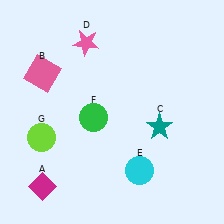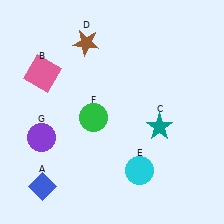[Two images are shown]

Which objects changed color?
A changed from magenta to blue. D changed from pink to brown. G changed from lime to purple.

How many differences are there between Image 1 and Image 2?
There are 3 differences between the two images.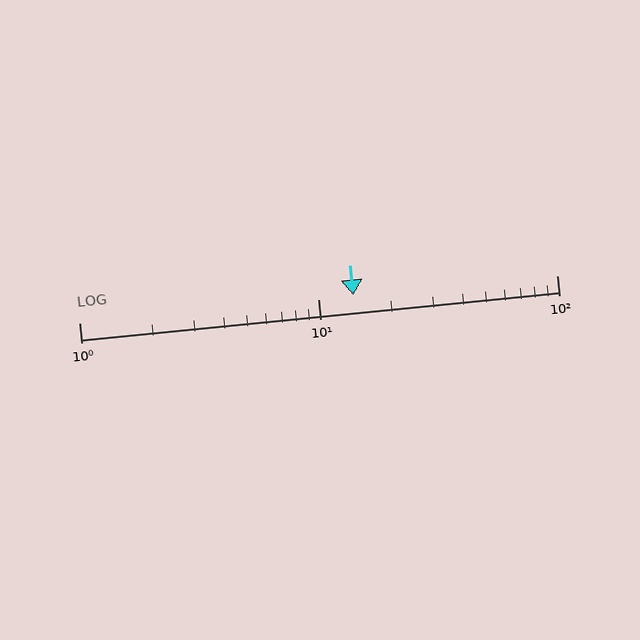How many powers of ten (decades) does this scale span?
The scale spans 2 decades, from 1 to 100.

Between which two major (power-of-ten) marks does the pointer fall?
The pointer is between 10 and 100.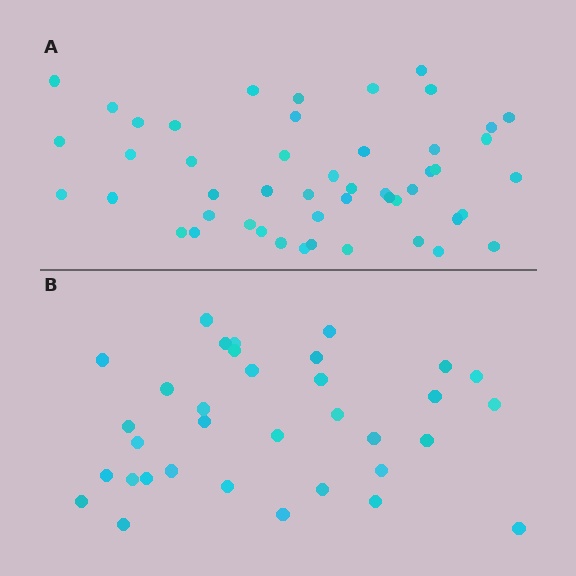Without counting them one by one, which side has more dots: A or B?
Region A (the top region) has more dots.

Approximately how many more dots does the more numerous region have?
Region A has approximately 15 more dots than region B.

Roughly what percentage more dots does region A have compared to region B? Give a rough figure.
About 45% more.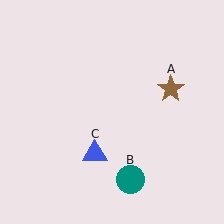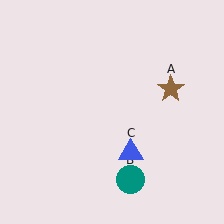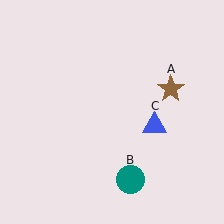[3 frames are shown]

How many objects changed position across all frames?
1 object changed position: blue triangle (object C).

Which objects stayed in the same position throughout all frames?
Brown star (object A) and teal circle (object B) remained stationary.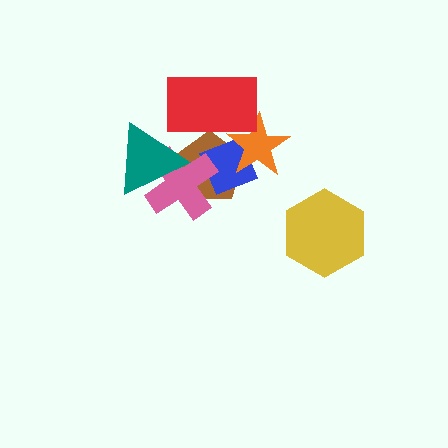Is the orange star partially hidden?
Yes, it is partially covered by another shape.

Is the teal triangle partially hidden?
No, no other shape covers it.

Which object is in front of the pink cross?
The teal triangle is in front of the pink cross.